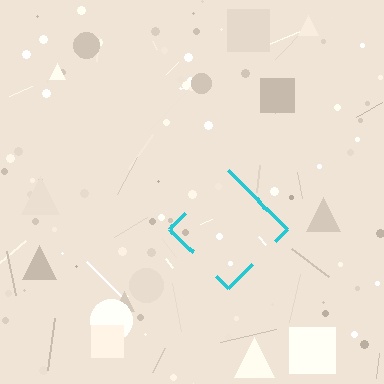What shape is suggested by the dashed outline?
The dashed outline suggests a diamond.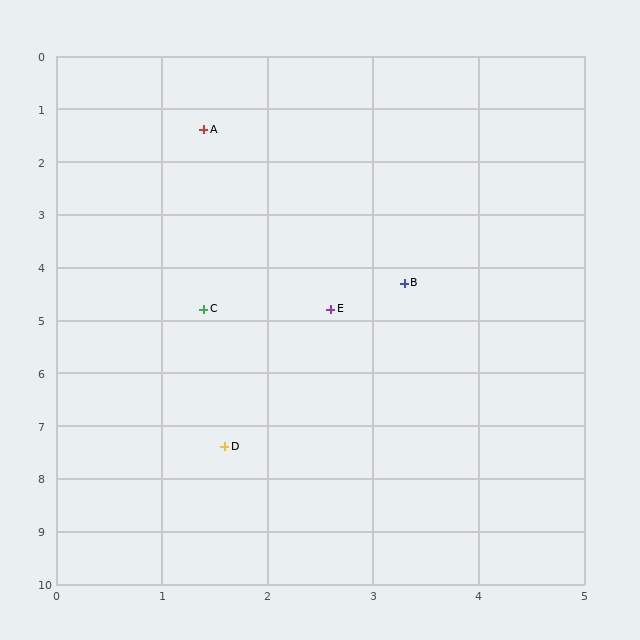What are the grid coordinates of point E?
Point E is at approximately (2.6, 4.8).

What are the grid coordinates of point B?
Point B is at approximately (3.3, 4.3).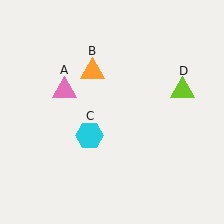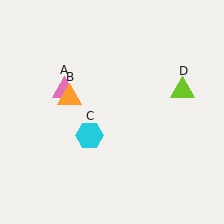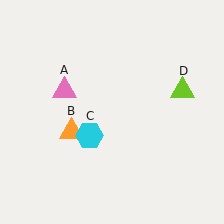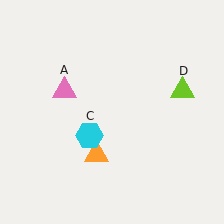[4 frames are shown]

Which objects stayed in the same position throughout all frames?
Pink triangle (object A) and cyan hexagon (object C) and lime triangle (object D) remained stationary.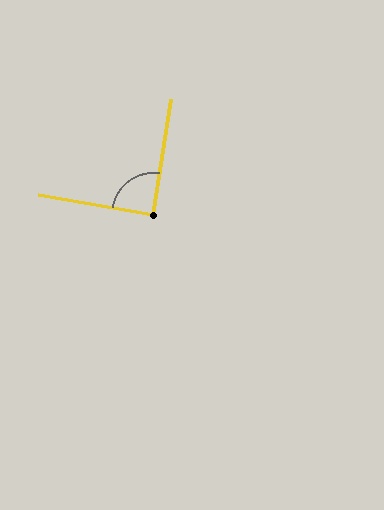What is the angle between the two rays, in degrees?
Approximately 90 degrees.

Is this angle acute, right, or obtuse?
It is approximately a right angle.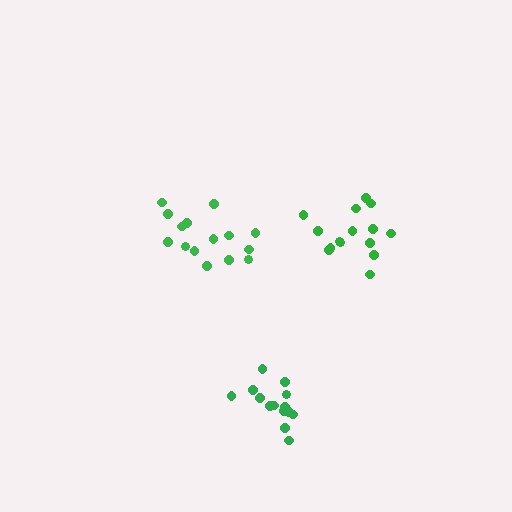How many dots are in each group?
Group 1: 15 dots, Group 2: 15 dots, Group 3: 15 dots (45 total).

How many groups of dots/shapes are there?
There are 3 groups.